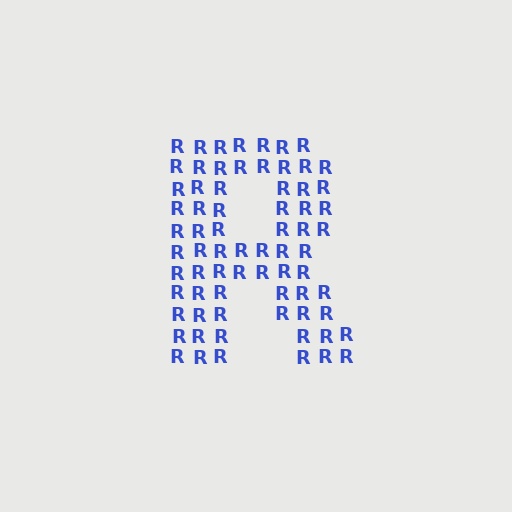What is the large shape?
The large shape is the letter R.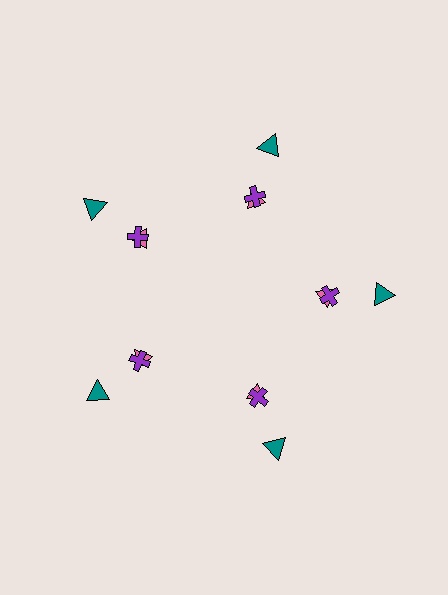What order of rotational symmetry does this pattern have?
This pattern has 5-fold rotational symmetry.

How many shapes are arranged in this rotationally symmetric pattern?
There are 15 shapes, arranged in 5 groups of 3.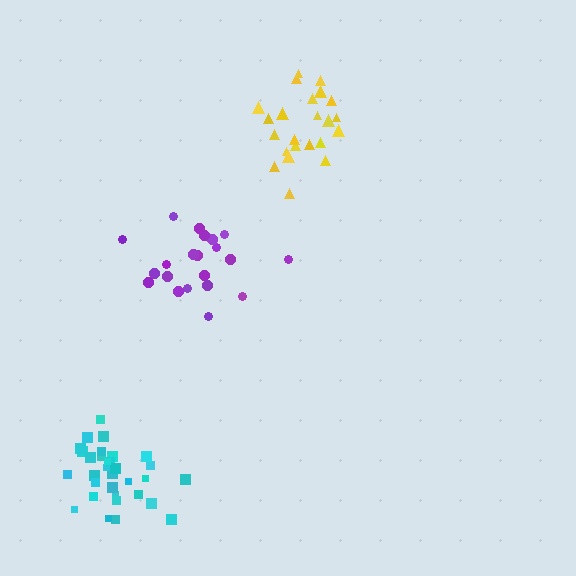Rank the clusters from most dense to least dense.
cyan, yellow, purple.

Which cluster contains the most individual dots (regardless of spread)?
Cyan (32).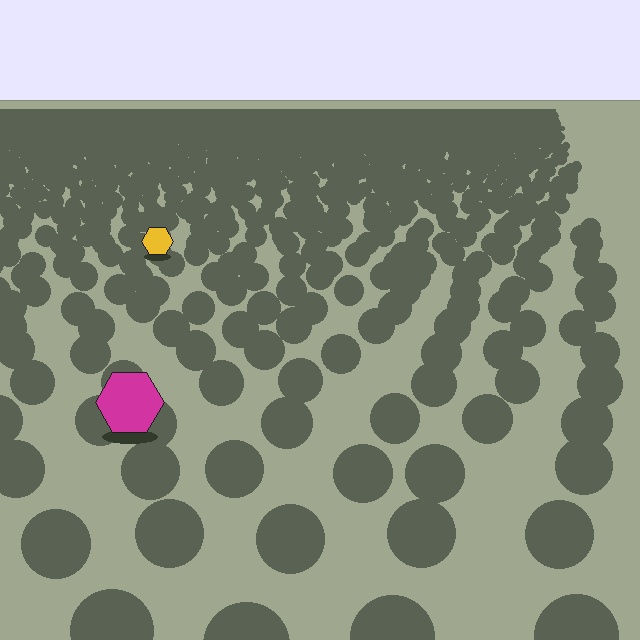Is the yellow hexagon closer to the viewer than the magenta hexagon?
No. The magenta hexagon is closer — you can tell from the texture gradient: the ground texture is coarser near it.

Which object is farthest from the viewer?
The yellow hexagon is farthest from the viewer. It appears smaller and the ground texture around it is denser.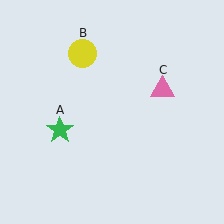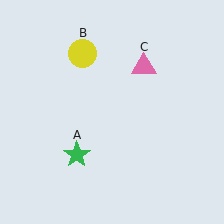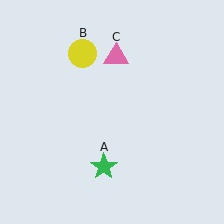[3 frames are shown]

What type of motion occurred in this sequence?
The green star (object A), pink triangle (object C) rotated counterclockwise around the center of the scene.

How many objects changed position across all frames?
2 objects changed position: green star (object A), pink triangle (object C).